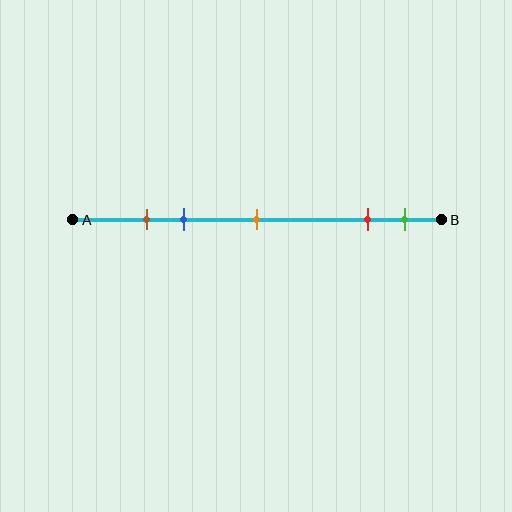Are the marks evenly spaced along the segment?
No, the marks are not evenly spaced.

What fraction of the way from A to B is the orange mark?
The orange mark is approximately 50% (0.5) of the way from A to B.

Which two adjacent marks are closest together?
The brown and blue marks are the closest adjacent pair.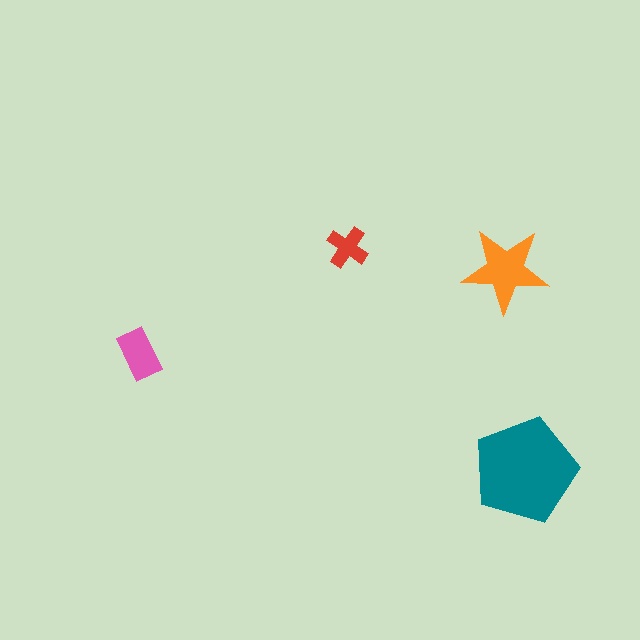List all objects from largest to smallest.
The teal pentagon, the orange star, the pink rectangle, the red cross.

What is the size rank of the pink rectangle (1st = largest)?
3rd.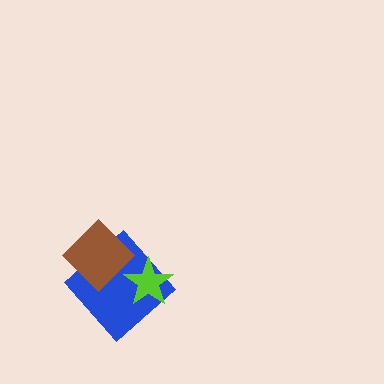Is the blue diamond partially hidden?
Yes, it is partially covered by another shape.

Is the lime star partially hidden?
No, no other shape covers it.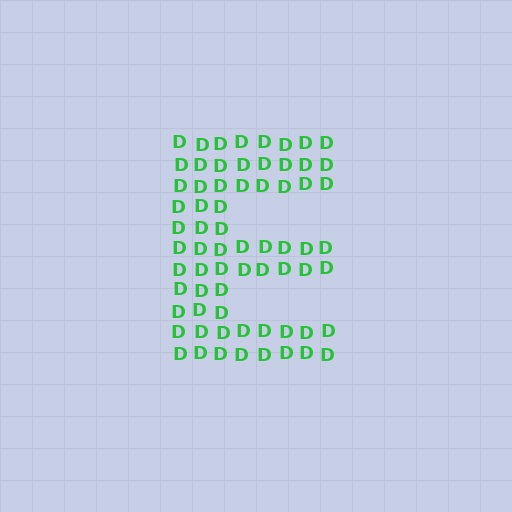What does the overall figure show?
The overall figure shows the letter E.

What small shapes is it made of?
It is made of small letter D's.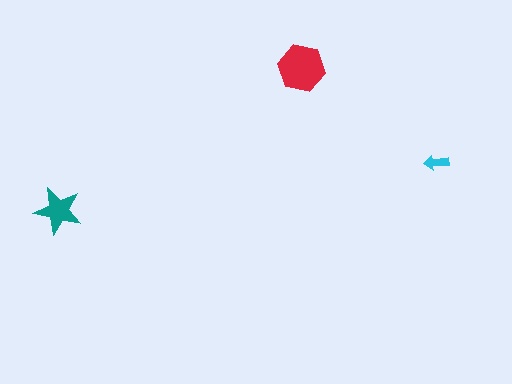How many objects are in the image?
There are 3 objects in the image.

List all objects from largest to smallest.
The red hexagon, the teal star, the cyan arrow.